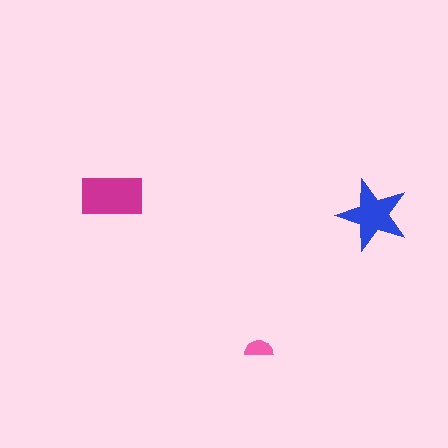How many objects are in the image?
There are 3 objects in the image.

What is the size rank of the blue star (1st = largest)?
2nd.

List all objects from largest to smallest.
The magenta rectangle, the blue star, the pink semicircle.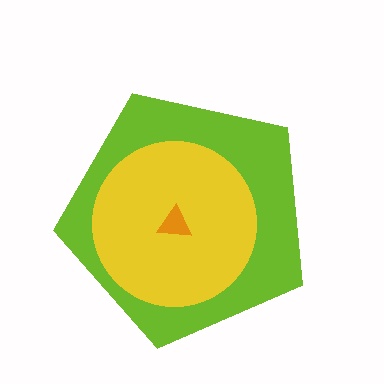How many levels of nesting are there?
3.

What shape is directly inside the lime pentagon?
The yellow circle.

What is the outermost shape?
The lime pentagon.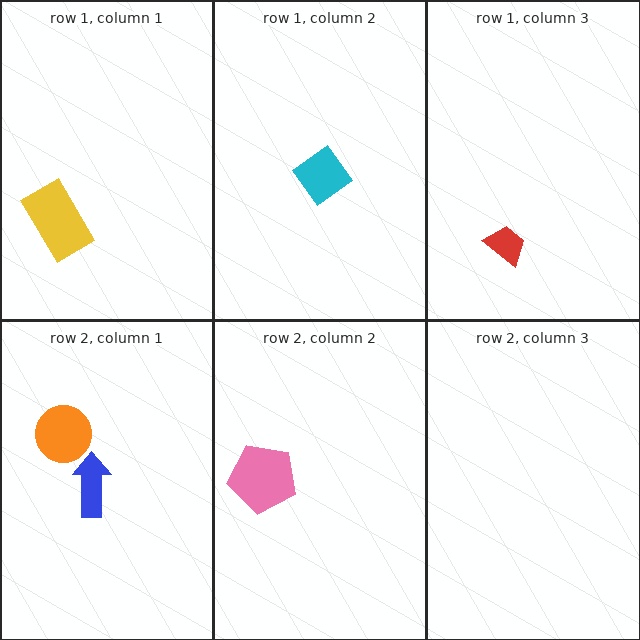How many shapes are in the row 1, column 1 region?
1.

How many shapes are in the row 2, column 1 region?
2.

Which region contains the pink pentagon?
The row 2, column 2 region.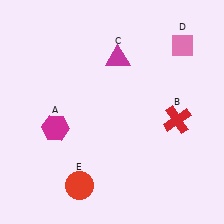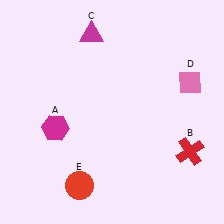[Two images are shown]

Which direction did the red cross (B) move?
The red cross (B) moved down.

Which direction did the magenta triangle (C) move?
The magenta triangle (C) moved left.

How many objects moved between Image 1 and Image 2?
3 objects moved between the two images.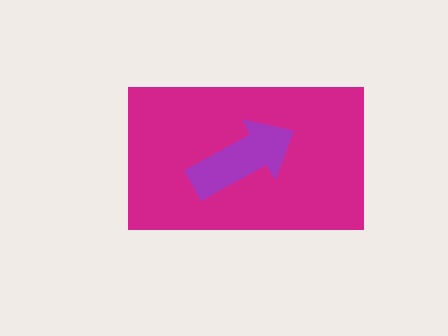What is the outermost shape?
The magenta rectangle.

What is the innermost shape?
The purple arrow.